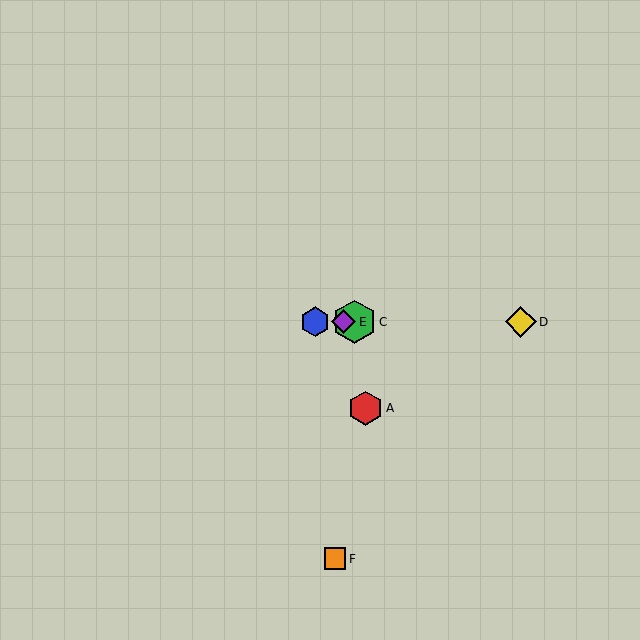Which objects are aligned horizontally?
Objects B, C, D, E are aligned horizontally.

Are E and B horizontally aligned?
Yes, both are at y≈322.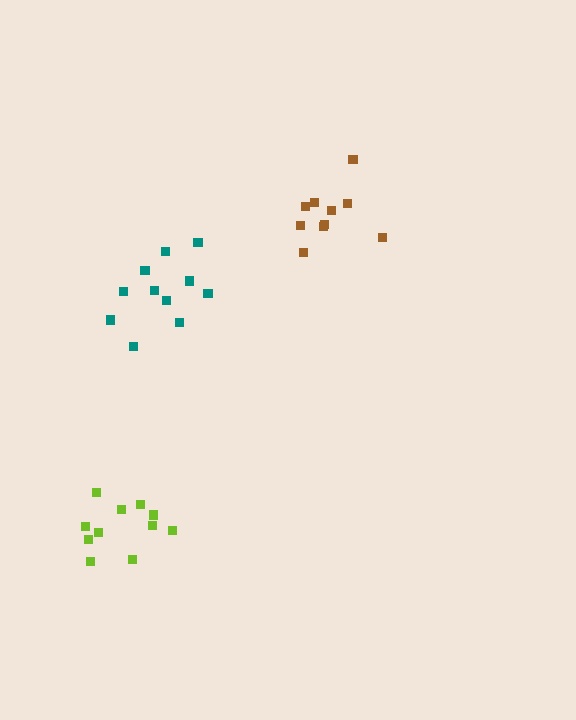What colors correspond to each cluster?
The clusters are colored: brown, lime, teal.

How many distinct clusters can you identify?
There are 3 distinct clusters.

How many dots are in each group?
Group 1: 10 dots, Group 2: 11 dots, Group 3: 11 dots (32 total).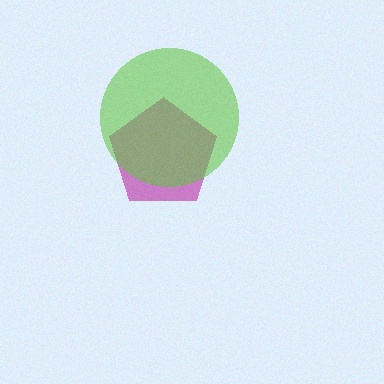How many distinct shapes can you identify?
There are 2 distinct shapes: a magenta pentagon, a lime circle.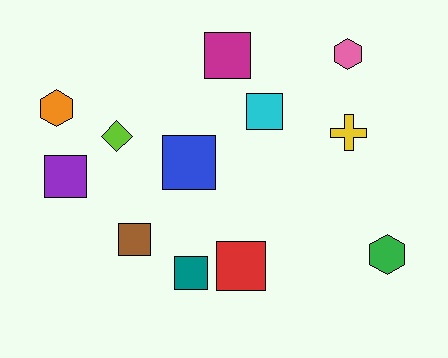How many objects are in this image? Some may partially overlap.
There are 12 objects.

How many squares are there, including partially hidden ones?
There are 7 squares.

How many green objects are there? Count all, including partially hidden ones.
There is 1 green object.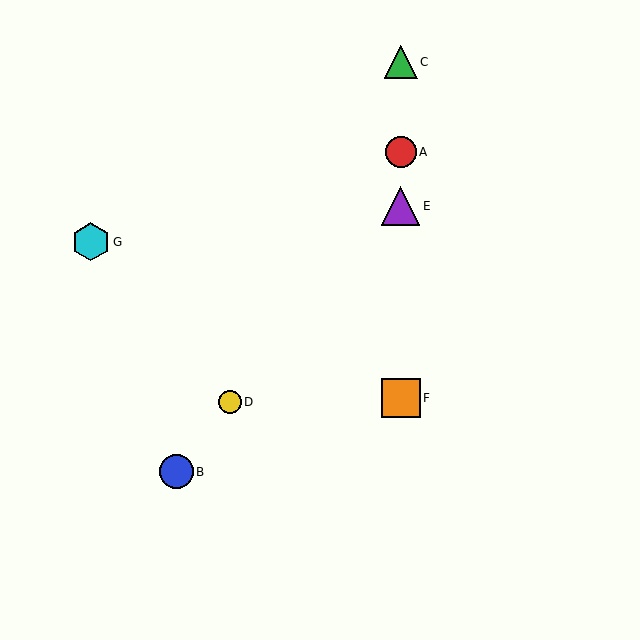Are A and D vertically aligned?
No, A is at x≈401 and D is at x≈230.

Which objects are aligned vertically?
Objects A, C, E, F are aligned vertically.